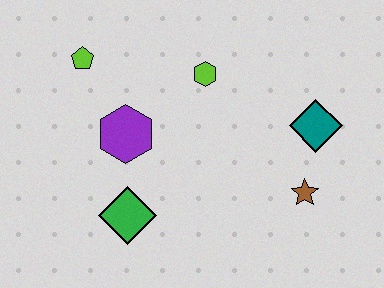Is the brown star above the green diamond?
Yes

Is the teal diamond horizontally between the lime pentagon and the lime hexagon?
No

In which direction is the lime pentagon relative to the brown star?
The lime pentagon is to the left of the brown star.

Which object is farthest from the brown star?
The lime pentagon is farthest from the brown star.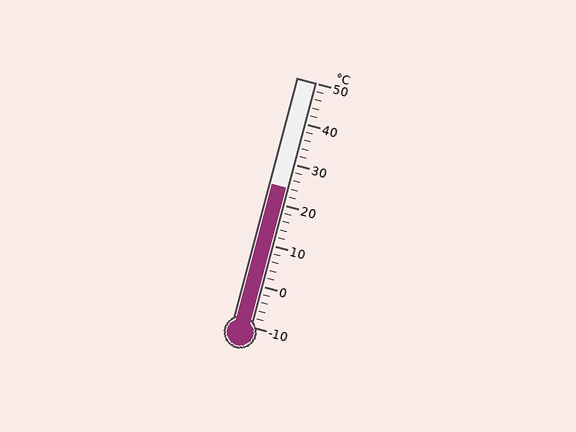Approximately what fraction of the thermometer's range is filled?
The thermometer is filled to approximately 55% of its range.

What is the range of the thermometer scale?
The thermometer scale ranges from -10°C to 50°C.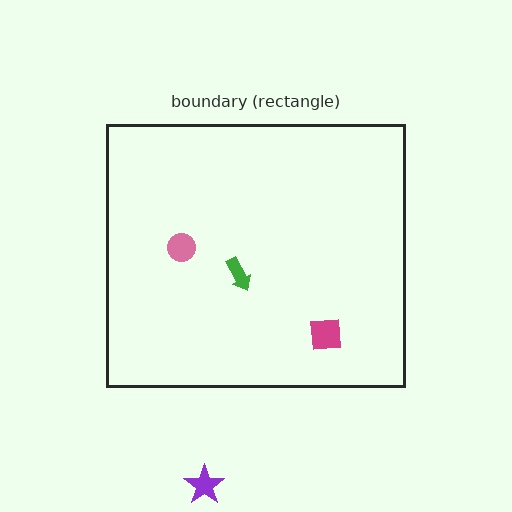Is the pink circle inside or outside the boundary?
Inside.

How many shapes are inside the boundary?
3 inside, 1 outside.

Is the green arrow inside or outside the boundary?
Inside.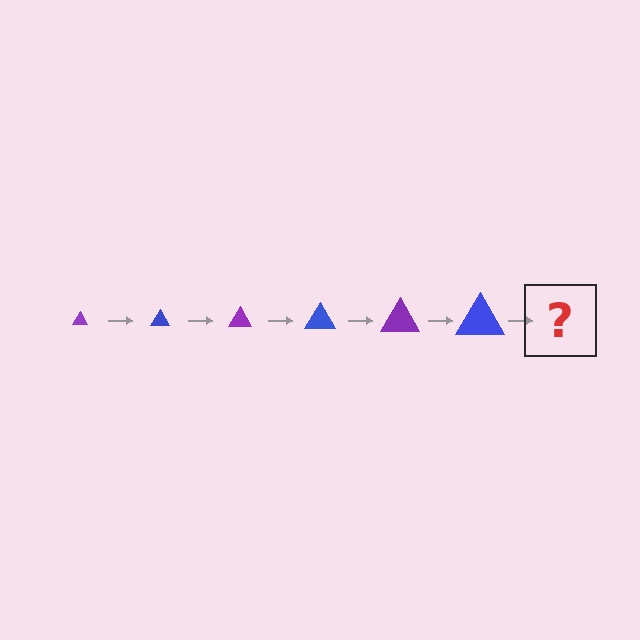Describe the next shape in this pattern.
It should be a purple triangle, larger than the previous one.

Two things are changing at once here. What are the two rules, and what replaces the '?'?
The two rules are that the triangle grows larger each step and the color cycles through purple and blue. The '?' should be a purple triangle, larger than the previous one.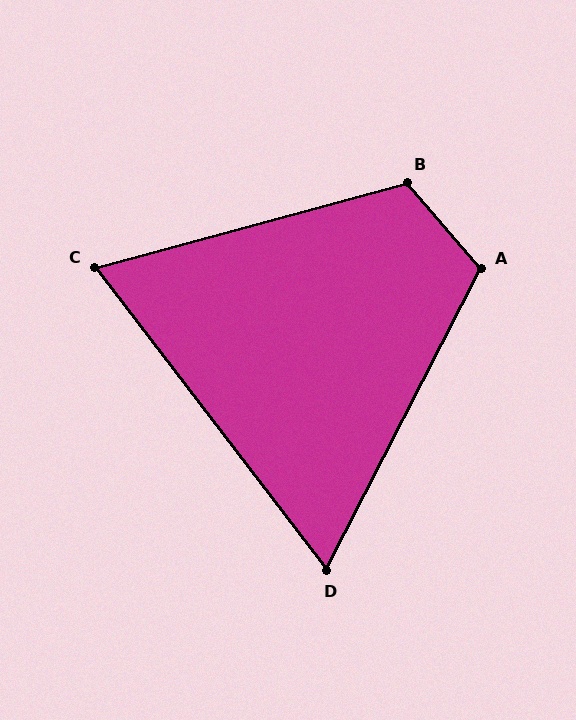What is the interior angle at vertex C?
Approximately 68 degrees (acute).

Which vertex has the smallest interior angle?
D, at approximately 65 degrees.